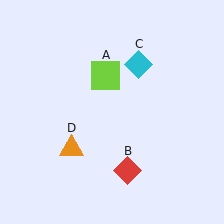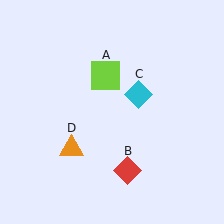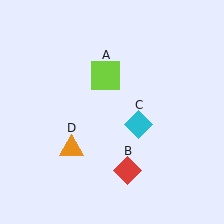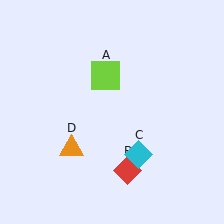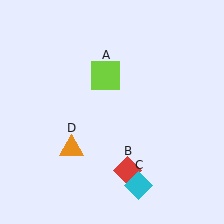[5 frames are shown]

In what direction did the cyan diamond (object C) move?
The cyan diamond (object C) moved down.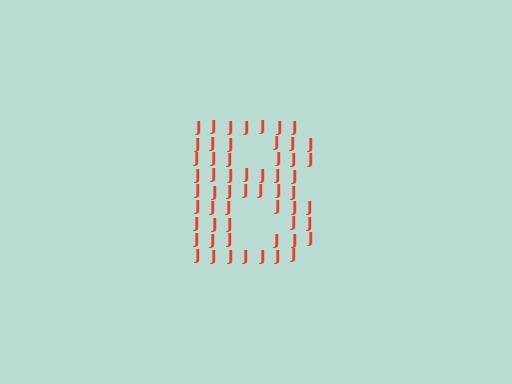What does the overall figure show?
The overall figure shows the letter B.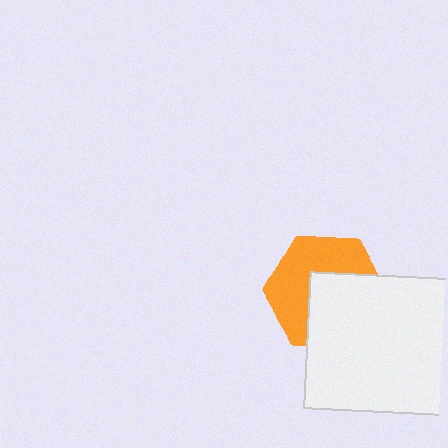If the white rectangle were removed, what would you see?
You would see the complete orange hexagon.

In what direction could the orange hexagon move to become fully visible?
The orange hexagon could move toward the upper-left. That would shift it out from behind the white rectangle entirely.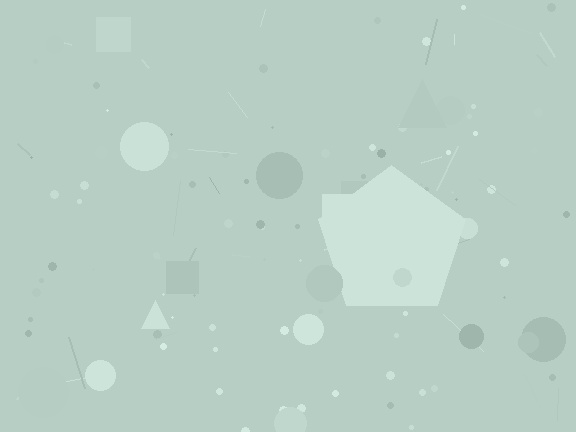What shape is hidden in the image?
A pentagon is hidden in the image.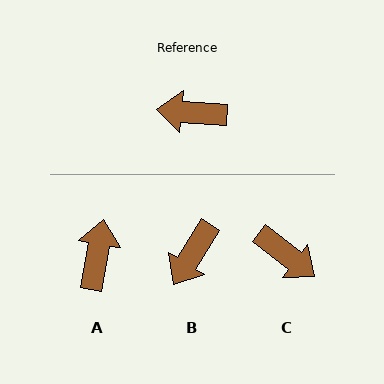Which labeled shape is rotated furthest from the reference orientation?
C, about 147 degrees away.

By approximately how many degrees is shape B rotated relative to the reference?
Approximately 63 degrees counter-clockwise.